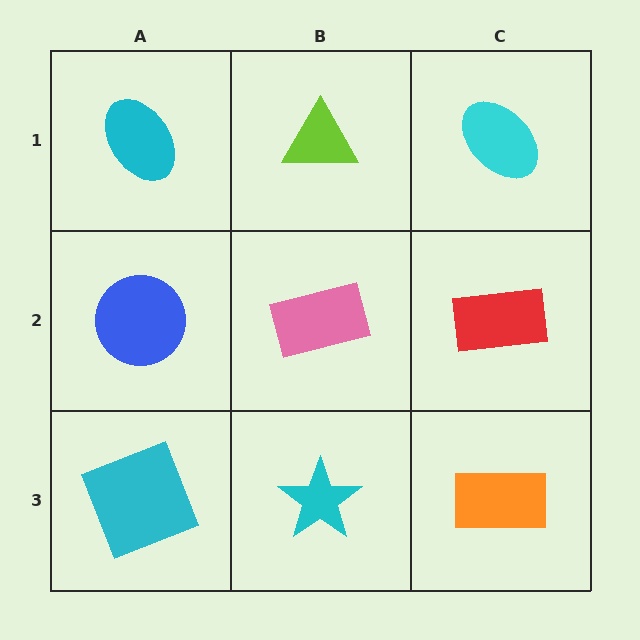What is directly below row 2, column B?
A cyan star.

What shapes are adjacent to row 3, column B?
A pink rectangle (row 2, column B), a cyan square (row 3, column A), an orange rectangle (row 3, column C).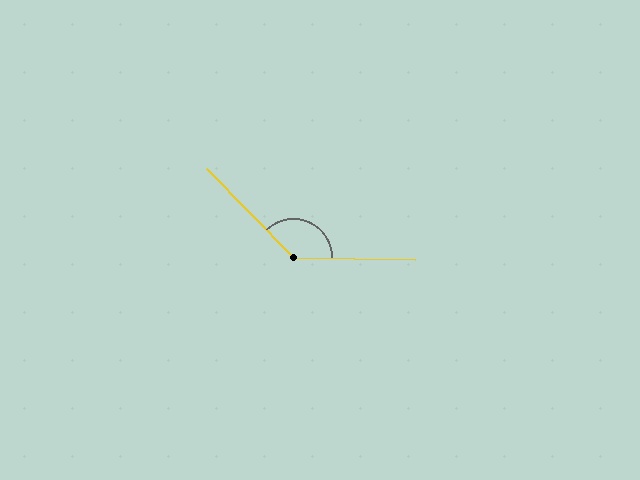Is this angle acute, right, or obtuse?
It is obtuse.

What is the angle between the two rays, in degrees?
Approximately 135 degrees.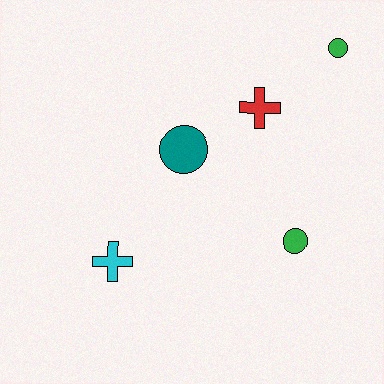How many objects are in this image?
There are 5 objects.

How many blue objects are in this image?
There are no blue objects.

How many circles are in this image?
There are 3 circles.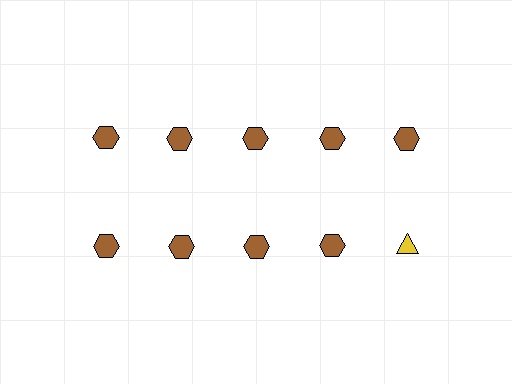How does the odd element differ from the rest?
It differs in both color (yellow instead of brown) and shape (triangle instead of hexagon).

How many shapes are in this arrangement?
There are 10 shapes arranged in a grid pattern.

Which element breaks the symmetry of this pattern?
The yellow triangle in the second row, rightmost column breaks the symmetry. All other shapes are brown hexagons.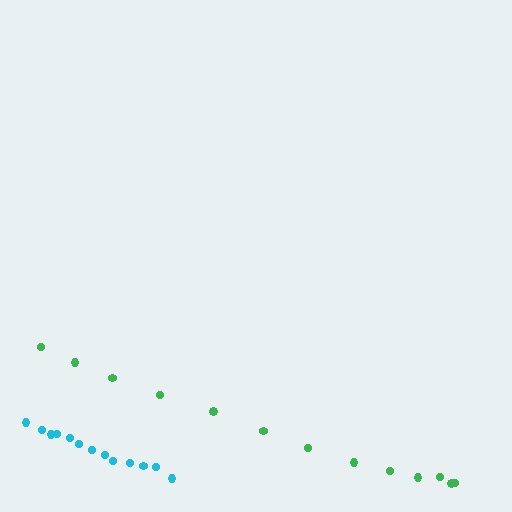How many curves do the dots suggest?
There are 2 distinct paths.